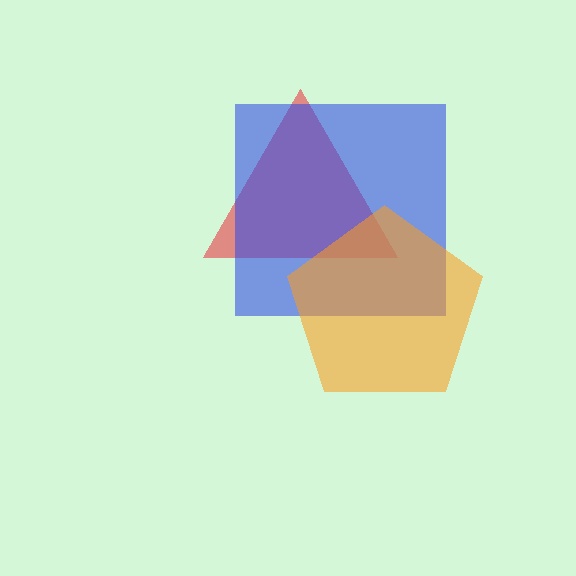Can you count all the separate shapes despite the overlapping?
Yes, there are 3 separate shapes.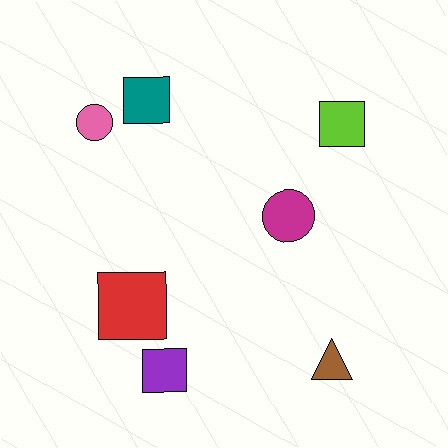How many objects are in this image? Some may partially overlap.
There are 7 objects.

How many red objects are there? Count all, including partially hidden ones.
There is 1 red object.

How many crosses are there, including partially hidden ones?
There are no crosses.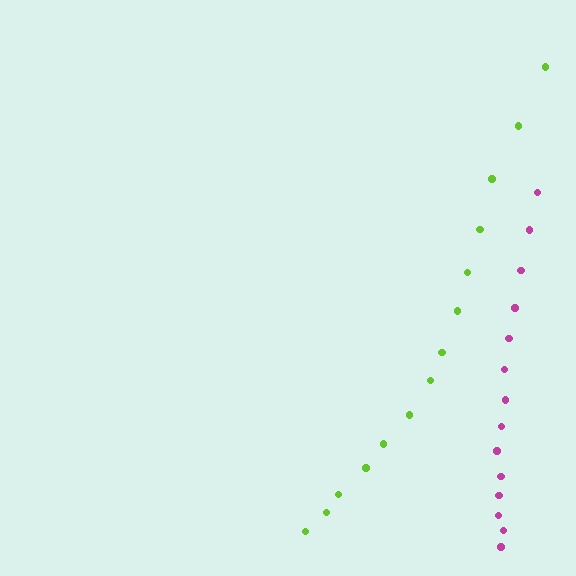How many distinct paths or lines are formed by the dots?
There are 2 distinct paths.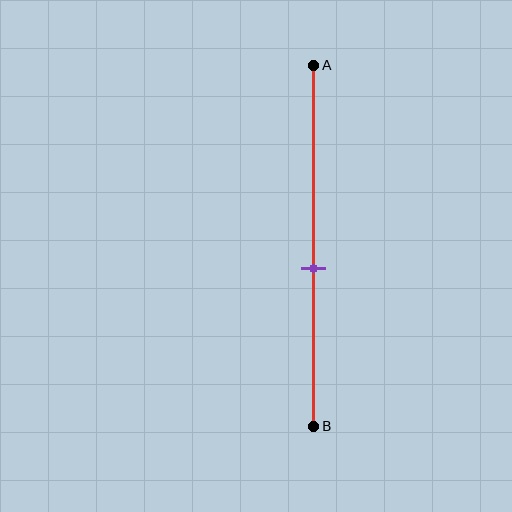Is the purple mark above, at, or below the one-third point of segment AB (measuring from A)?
The purple mark is below the one-third point of segment AB.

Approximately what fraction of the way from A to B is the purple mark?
The purple mark is approximately 55% of the way from A to B.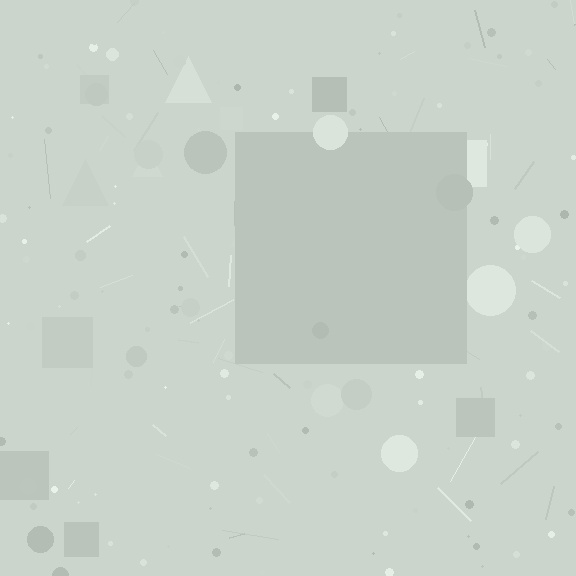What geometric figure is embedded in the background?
A square is embedded in the background.